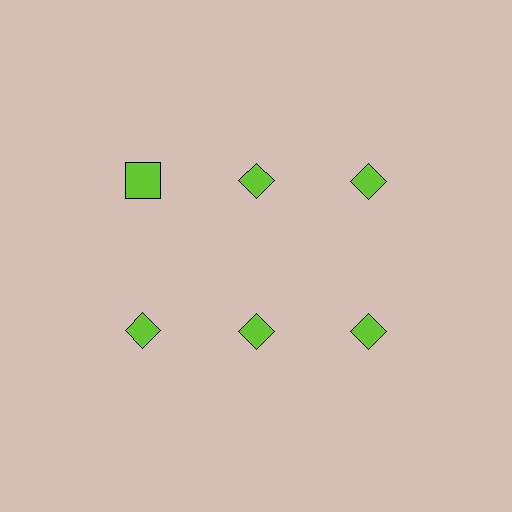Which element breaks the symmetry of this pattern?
The lime square in the top row, leftmost column breaks the symmetry. All other shapes are lime diamonds.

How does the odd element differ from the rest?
It has a different shape: square instead of diamond.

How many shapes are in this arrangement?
There are 6 shapes arranged in a grid pattern.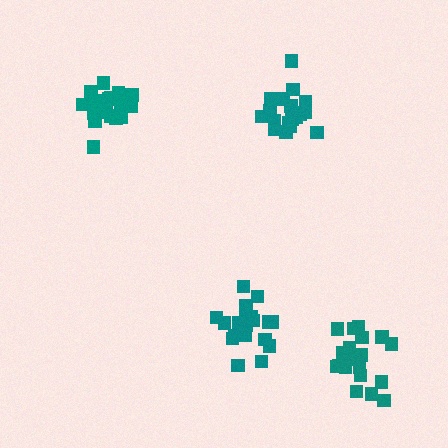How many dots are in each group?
Group 1: 20 dots, Group 2: 18 dots, Group 3: 19 dots, Group 4: 20 dots (77 total).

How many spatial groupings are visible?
There are 4 spatial groupings.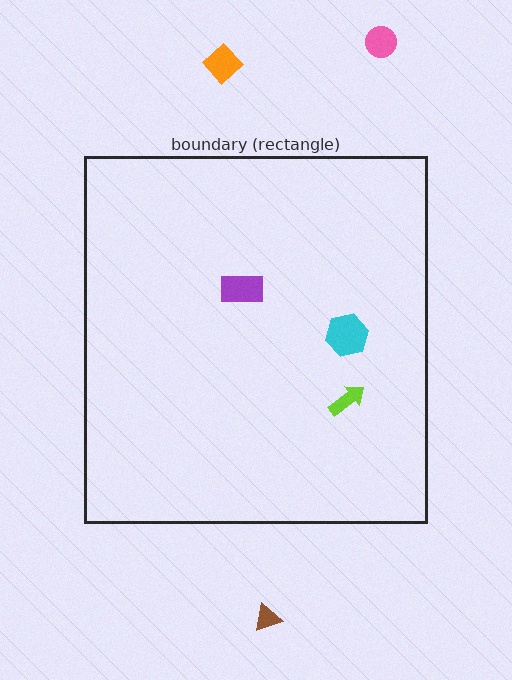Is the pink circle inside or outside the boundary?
Outside.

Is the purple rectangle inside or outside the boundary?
Inside.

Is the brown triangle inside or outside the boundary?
Outside.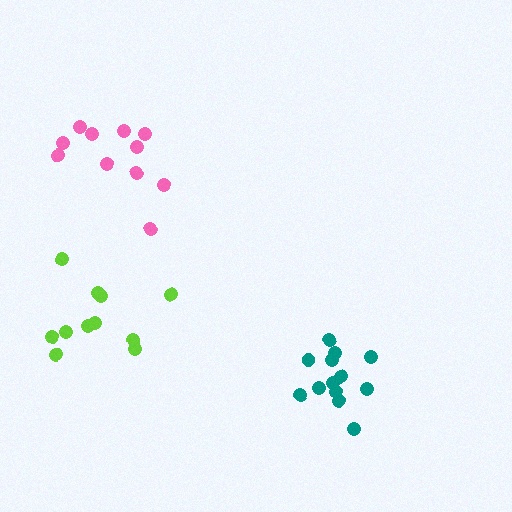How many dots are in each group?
Group 1: 13 dots, Group 2: 11 dots, Group 3: 11 dots (35 total).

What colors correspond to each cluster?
The clusters are colored: teal, lime, pink.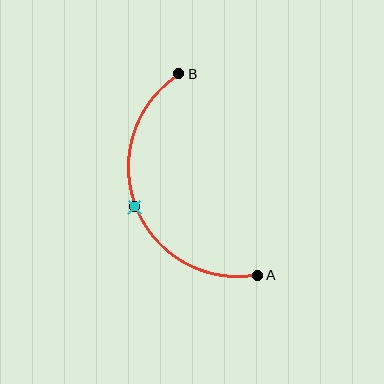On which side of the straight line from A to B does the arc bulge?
The arc bulges to the left of the straight line connecting A and B.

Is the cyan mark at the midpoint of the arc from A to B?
Yes. The cyan mark lies on the arc at equal arc-length from both A and B — it is the arc midpoint.